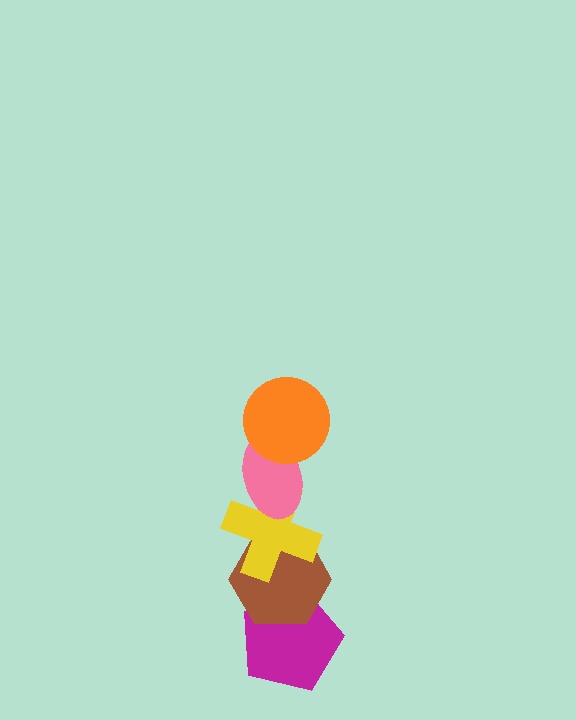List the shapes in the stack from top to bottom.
From top to bottom: the orange circle, the pink ellipse, the yellow cross, the brown hexagon, the magenta pentagon.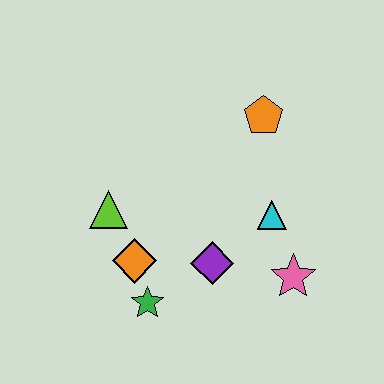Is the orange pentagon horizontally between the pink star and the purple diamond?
Yes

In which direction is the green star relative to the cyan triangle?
The green star is to the left of the cyan triangle.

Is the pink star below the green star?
No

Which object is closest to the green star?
The orange diamond is closest to the green star.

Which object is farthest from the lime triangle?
The pink star is farthest from the lime triangle.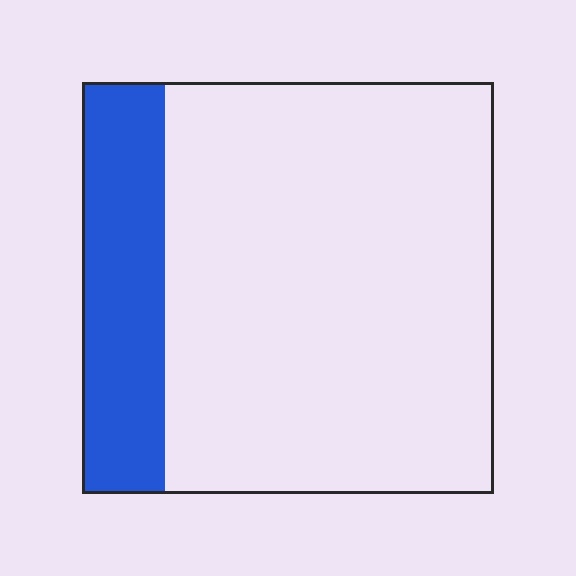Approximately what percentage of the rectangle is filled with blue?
Approximately 20%.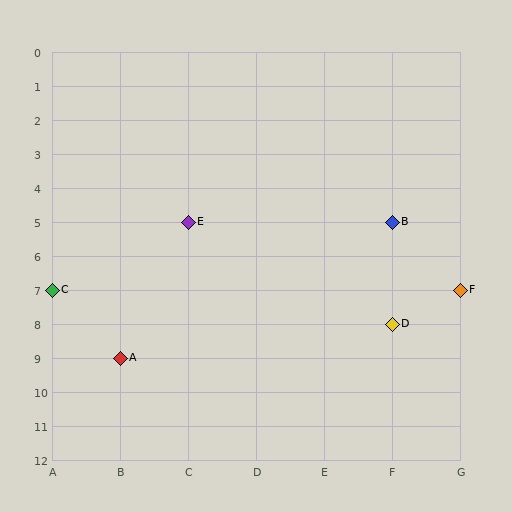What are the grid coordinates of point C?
Point C is at grid coordinates (A, 7).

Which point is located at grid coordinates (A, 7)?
Point C is at (A, 7).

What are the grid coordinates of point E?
Point E is at grid coordinates (C, 5).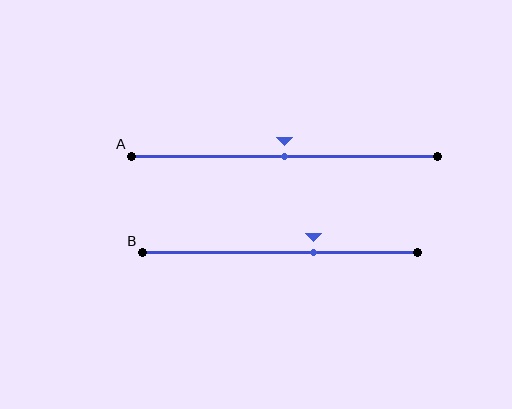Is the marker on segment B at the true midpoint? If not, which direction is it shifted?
No, the marker on segment B is shifted to the right by about 12% of the segment length.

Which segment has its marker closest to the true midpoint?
Segment A has its marker closest to the true midpoint.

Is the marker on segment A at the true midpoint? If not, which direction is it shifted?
Yes, the marker on segment A is at the true midpoint.